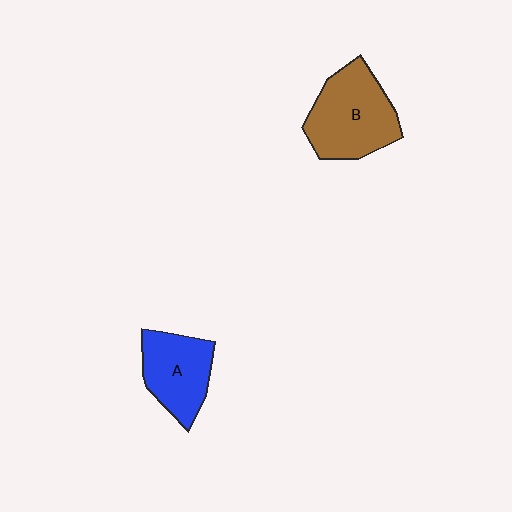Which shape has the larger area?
Shape B (brown).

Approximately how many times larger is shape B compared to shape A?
Approximately 1.3 times.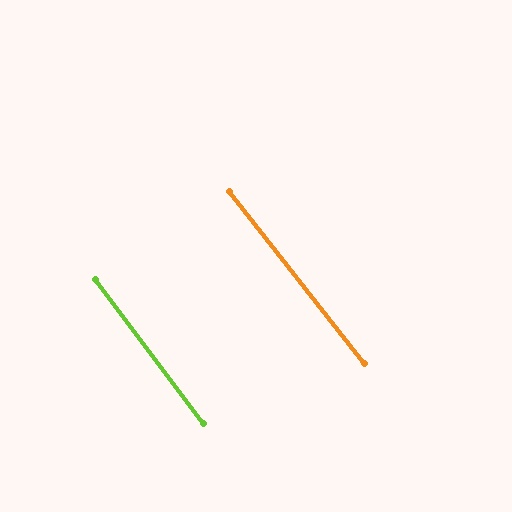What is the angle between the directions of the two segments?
Approximately 1 degree.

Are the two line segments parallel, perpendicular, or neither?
Parallel — their directions differ by only 1.2°.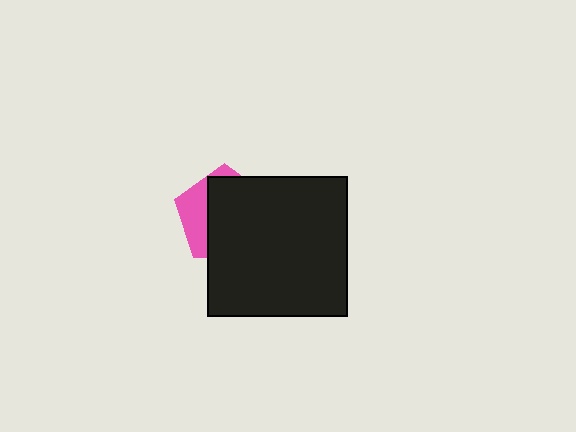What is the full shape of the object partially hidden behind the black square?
The partially hidden object is a pink pentagon.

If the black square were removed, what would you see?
You would see the complete pink pentagon.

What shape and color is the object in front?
The object in front is a black square.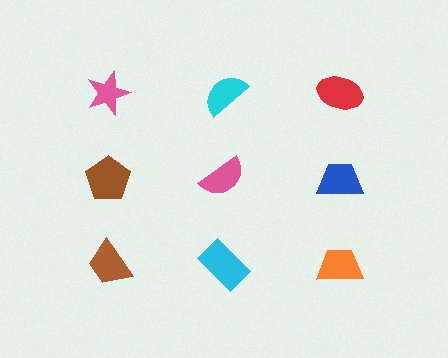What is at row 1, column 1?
A pink star.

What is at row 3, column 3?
An orange trapezoid.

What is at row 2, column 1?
A brown pentagon.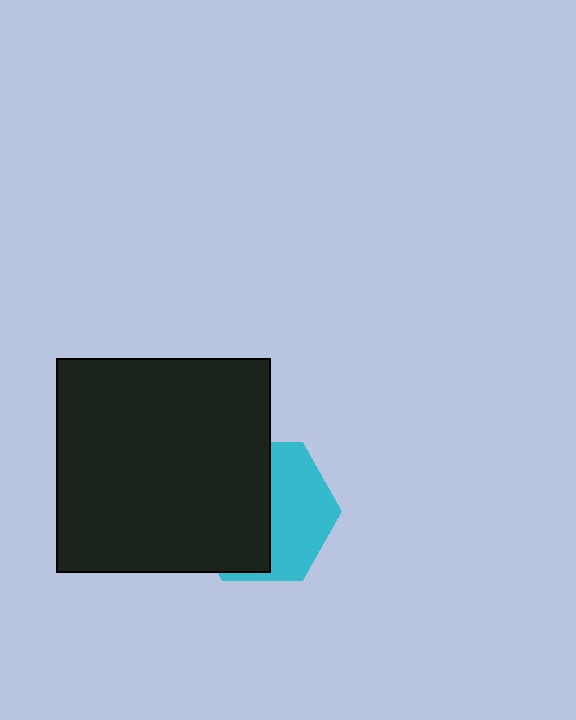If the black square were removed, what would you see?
You would see the complete cyan hexagon.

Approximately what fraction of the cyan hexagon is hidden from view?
Roughly 55% of the cyan hexagon is hidden behind the black square.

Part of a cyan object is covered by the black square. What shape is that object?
It is a hexagon.